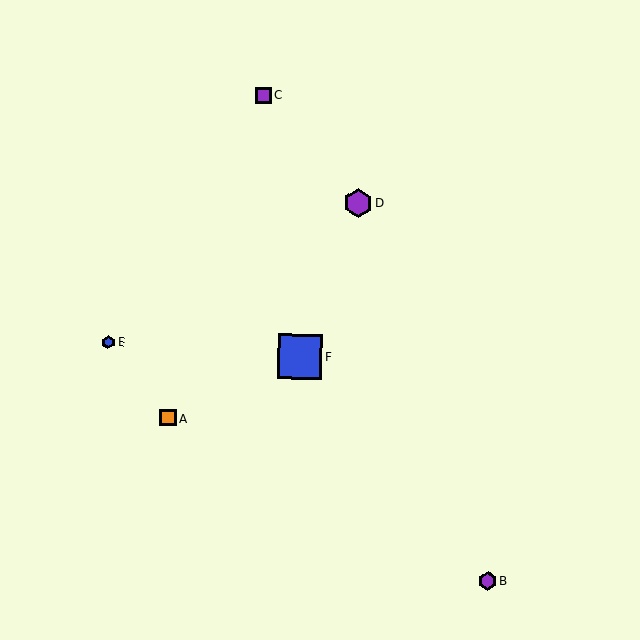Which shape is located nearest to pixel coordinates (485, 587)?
The purple hexagon (labeled B) at (487, 581) is nearest to that location.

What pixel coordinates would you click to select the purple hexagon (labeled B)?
Click at (487, 581) to select the purple hexagon B.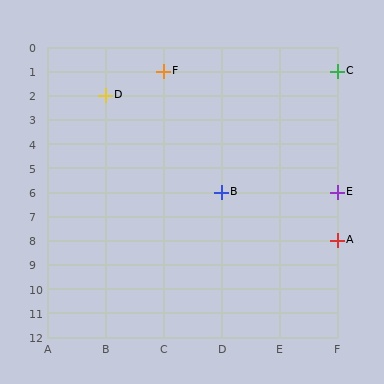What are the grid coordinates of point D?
Point D is at grid coordinates (B, 2).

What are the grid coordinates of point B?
Point B is at grid coordinates (D, 6).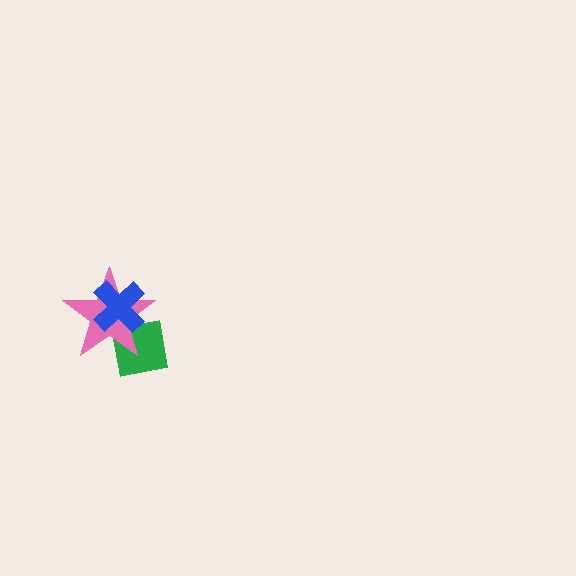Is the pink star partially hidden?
Yes, it is partially covered by another shape.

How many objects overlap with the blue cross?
2 objects overlap with the blue cross.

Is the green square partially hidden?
Yes, it is partially covered by another shape.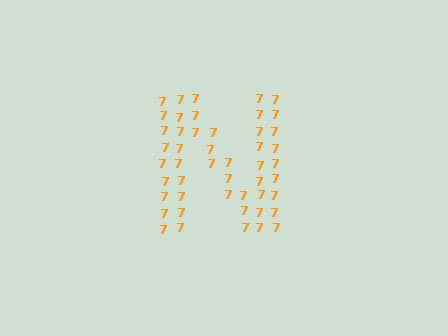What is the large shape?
The large shape is the letter N.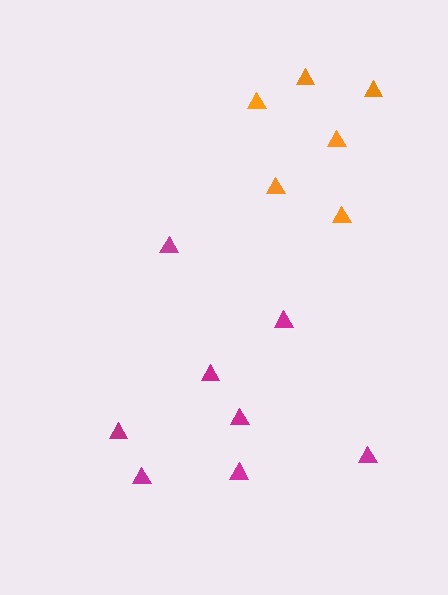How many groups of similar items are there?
There are 2 groups: one group of magenta triangles (8) and one group of orange triangles (6).